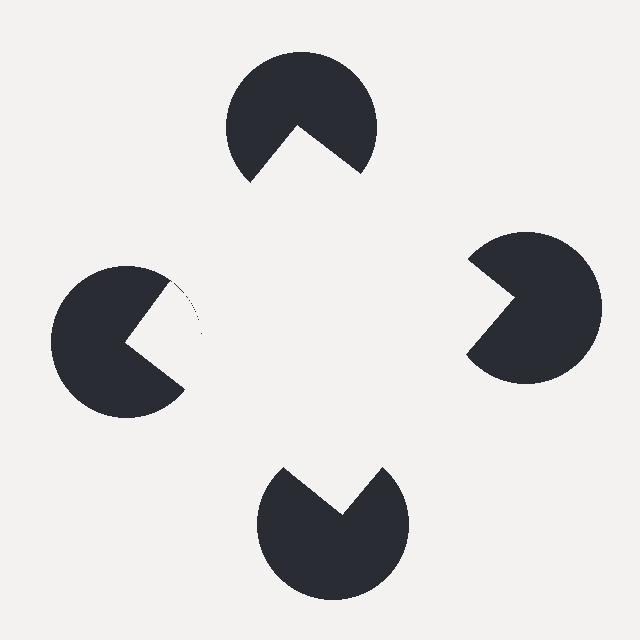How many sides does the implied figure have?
4 sides.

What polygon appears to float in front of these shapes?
An illusory square — its edges are inferred from the aligned wedge cuts in the pac-man discs, not physically drawn.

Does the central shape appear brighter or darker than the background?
It typically appears slightly brighter than the background, even though no actual brightness change is drawn.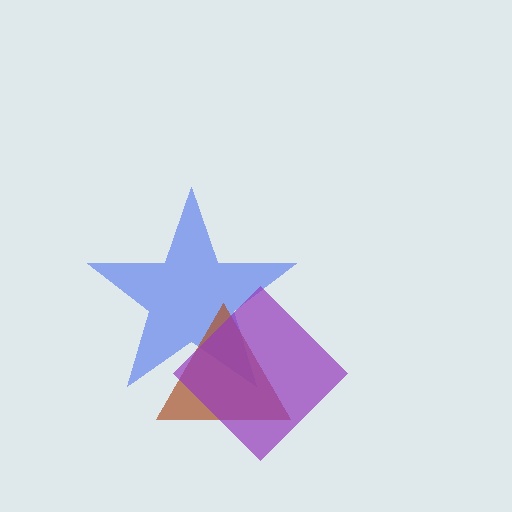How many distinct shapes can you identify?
There are 3 distinct shapes: a blue star, a brown triangle, a purple diamond.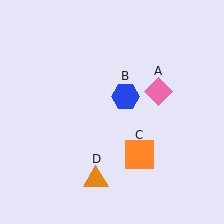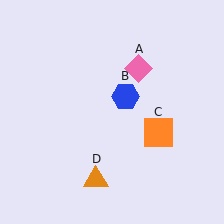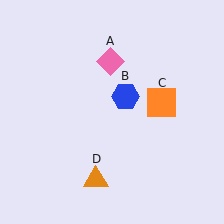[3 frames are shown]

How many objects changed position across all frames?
2 objects changed position: pink diamond (object A), orange square (object C).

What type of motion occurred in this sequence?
The pink diamond (object A), orange square (object C) rotated counterclockwise around the center of the scene.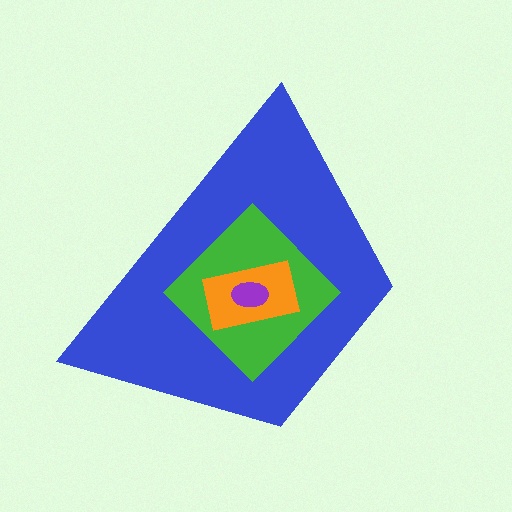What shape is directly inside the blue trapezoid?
The green diamond.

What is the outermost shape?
The blue trapezoid.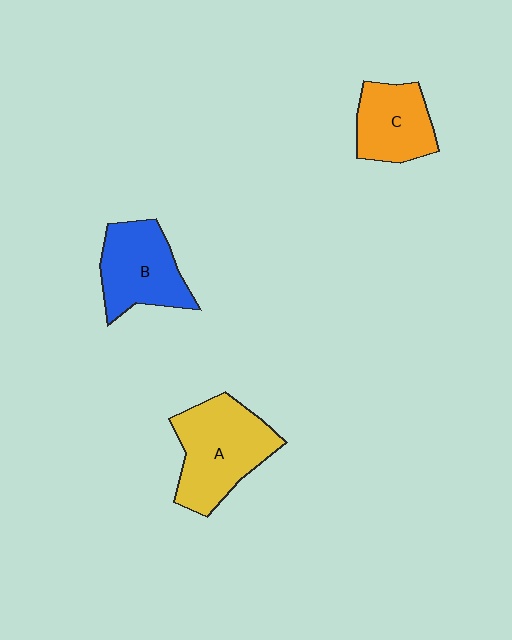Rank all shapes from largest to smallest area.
From largest to smallest: A (yellow), B (blue), C (orange).